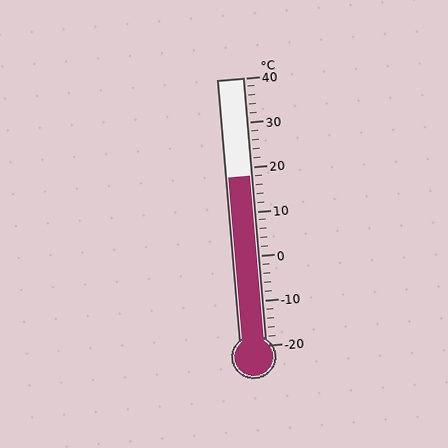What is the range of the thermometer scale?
The thermometer scale ranges from -20°C to 40°C.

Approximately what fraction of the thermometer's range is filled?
The thermometer is filled to approximately 65% of its range.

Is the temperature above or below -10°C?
The temperature is above -10°C.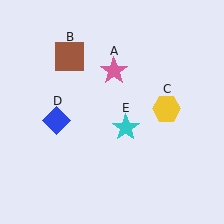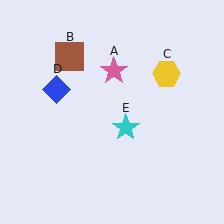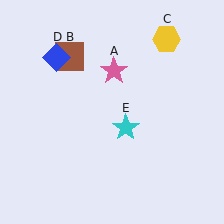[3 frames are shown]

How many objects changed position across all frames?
2 objects changed position: yellow hexagon (object C), blue diamond (object D).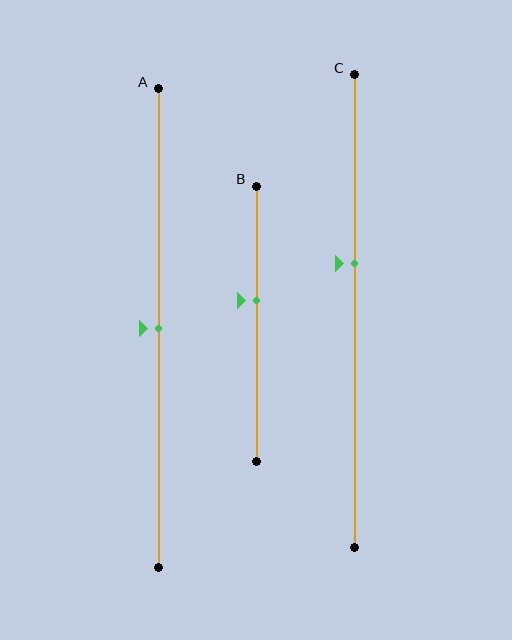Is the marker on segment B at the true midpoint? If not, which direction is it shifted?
No, the marker on segment B is shifted upward by about 8% of the segment length.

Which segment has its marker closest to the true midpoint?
Segment A has its marker closest to the true midpoint.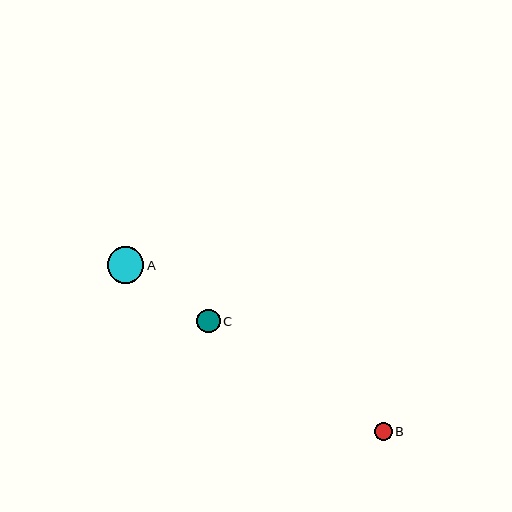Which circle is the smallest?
Circle B is the smallest with a size of approximately 18 pixels.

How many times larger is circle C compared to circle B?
Circle C is approximately 1.3 times the size of circle B.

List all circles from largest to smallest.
From largest to smallest: A, C, B.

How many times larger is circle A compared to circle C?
Circle A is approximately 1.5 times the size of circle C.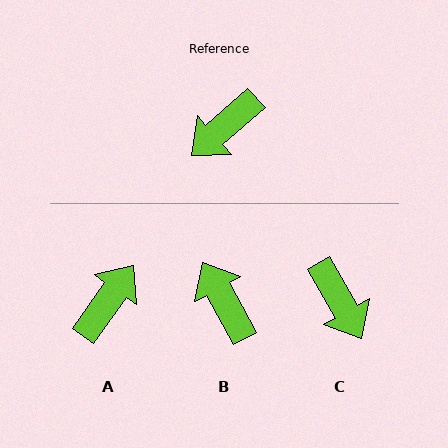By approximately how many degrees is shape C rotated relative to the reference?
Approximately 78 degrees counter-clockwise.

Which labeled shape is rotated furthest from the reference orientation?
A, about 167 degrees away.